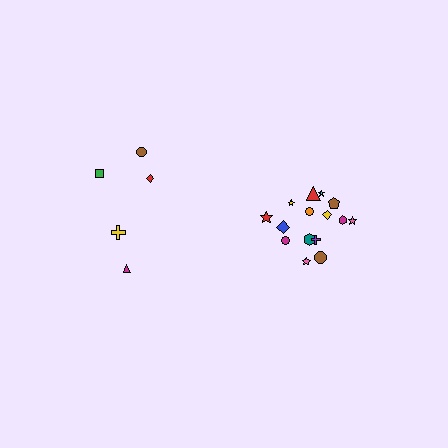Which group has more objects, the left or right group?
The right group.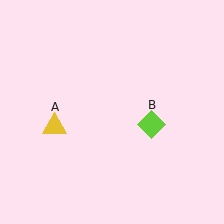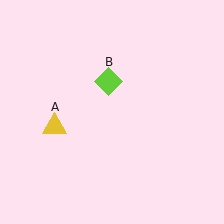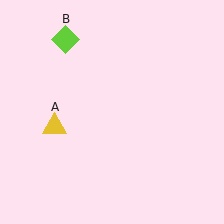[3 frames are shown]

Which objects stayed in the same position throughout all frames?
Yellow triangle (object A) remained stationary.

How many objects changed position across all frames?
1 object changed position: lime diamond (object B).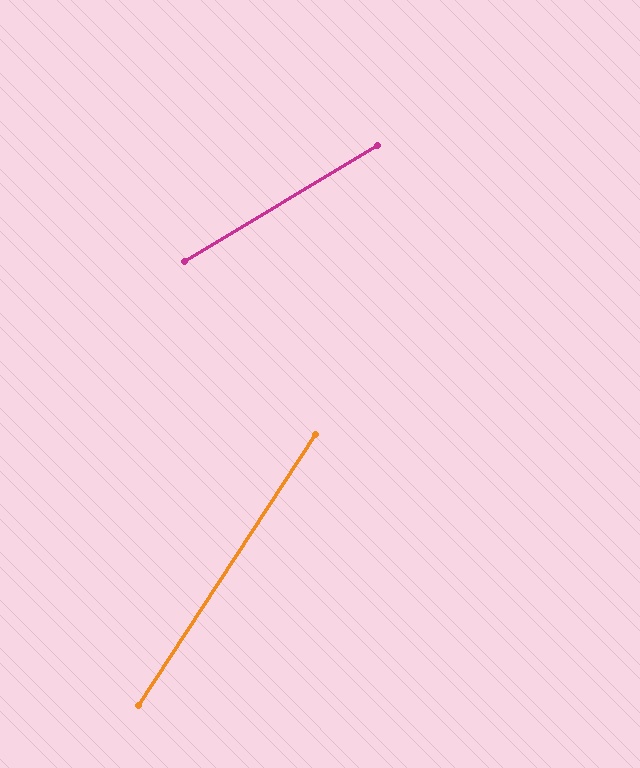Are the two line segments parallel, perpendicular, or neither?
Neither parallel nor perpendicular — they differ by about 26°.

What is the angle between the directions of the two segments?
Approximately 26 degrees.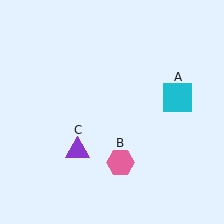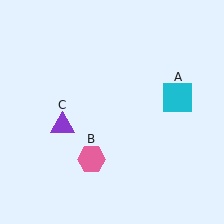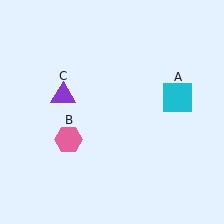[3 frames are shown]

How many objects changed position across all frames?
2 objects changed position: pink hexagon (object B), purple triangle (object C).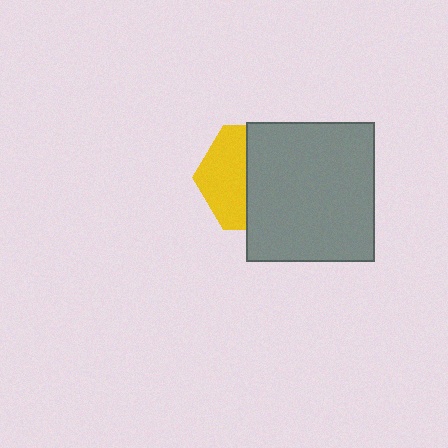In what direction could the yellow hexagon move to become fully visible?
The yellow hexagon could move left. That would shift it out from behind the gray rectangle entirely.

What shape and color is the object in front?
The object in front is a gray rectangle.